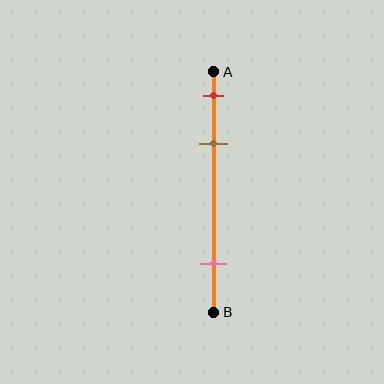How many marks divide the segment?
There are 3 marks dividing the segment.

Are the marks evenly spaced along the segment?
No, the marks are not evenly spaced.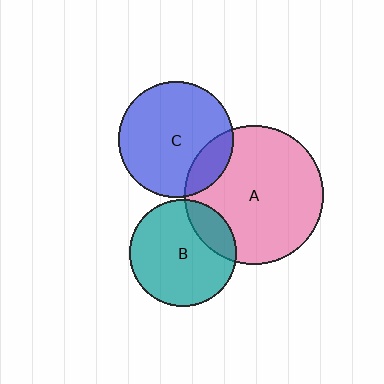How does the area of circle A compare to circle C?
Approximately 1.5 times.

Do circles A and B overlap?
Yes.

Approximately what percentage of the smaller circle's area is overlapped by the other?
Approximately 20%.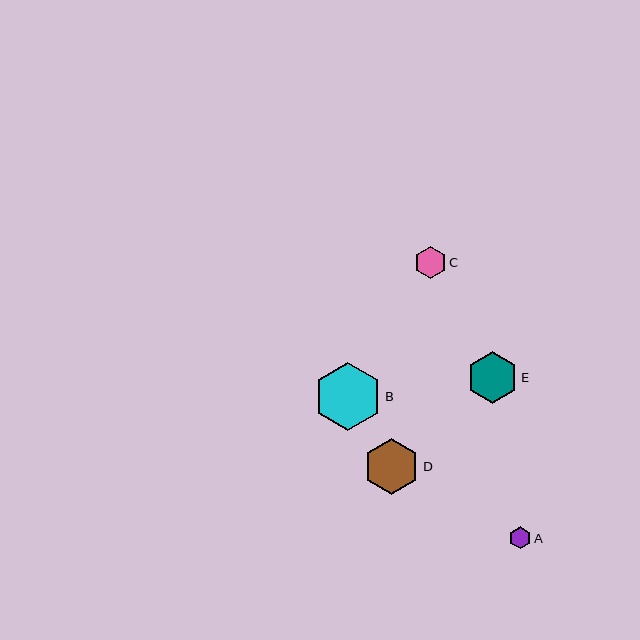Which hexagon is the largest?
Hexagon B is the largest with a size of approximately 69 pixels.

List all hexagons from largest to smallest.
From largest to smallest: B, D, E, C, A.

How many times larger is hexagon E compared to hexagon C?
Hexagon E is approximately 1.6 times the size of hexagon C.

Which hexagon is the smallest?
Hexagon A is the smallest with a size of approximately 22 pixels.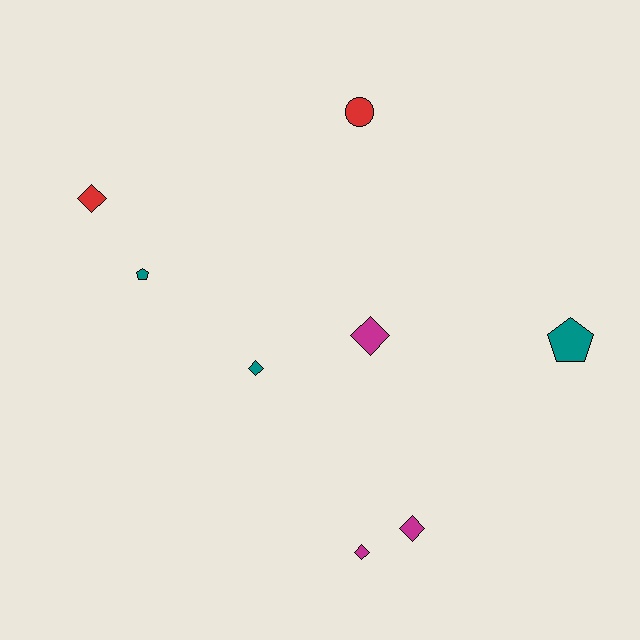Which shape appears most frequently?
Diamond, with 5 objects.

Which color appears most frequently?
Magenta, with 3 objects.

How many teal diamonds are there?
There is 1 teal diamond.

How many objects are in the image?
There are 8 objects.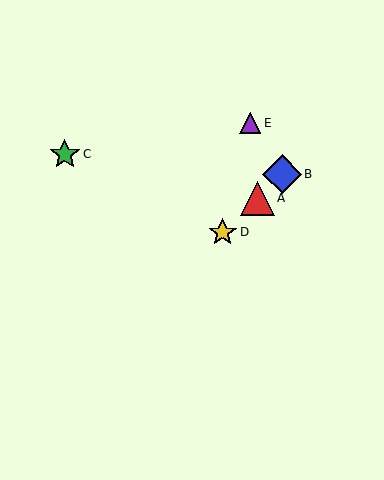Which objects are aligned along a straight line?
Objects A, B, D are aligned along a straight line.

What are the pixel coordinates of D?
Object D is at (223, 232).